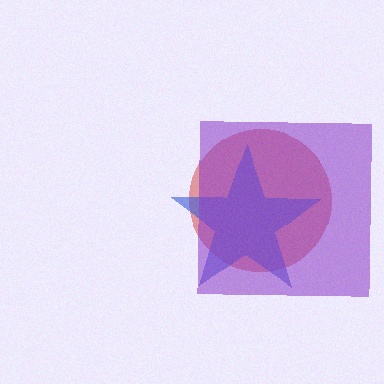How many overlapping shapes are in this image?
There are 3 overlapping shapes in the image.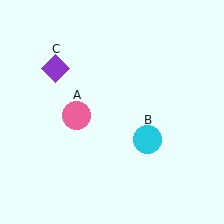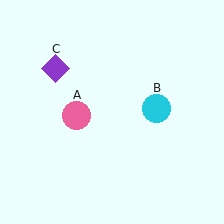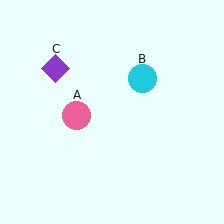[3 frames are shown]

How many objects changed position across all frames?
1 object changed position: cyan circle (object B).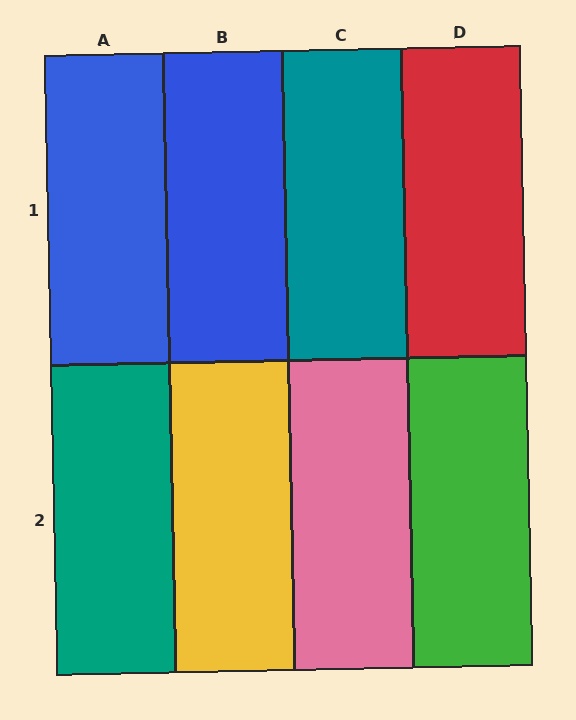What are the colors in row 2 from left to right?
Teal, yellow, pink, green.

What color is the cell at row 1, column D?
Red.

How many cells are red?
1 cell is red.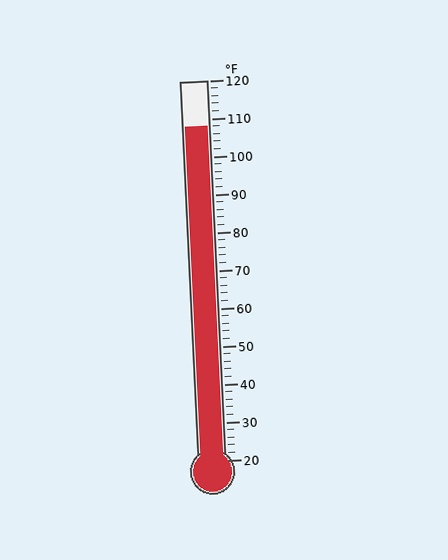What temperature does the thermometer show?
The thermometer shows approximately 108°F.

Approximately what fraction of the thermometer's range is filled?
The thermometer is filled to approximately 90% of its range.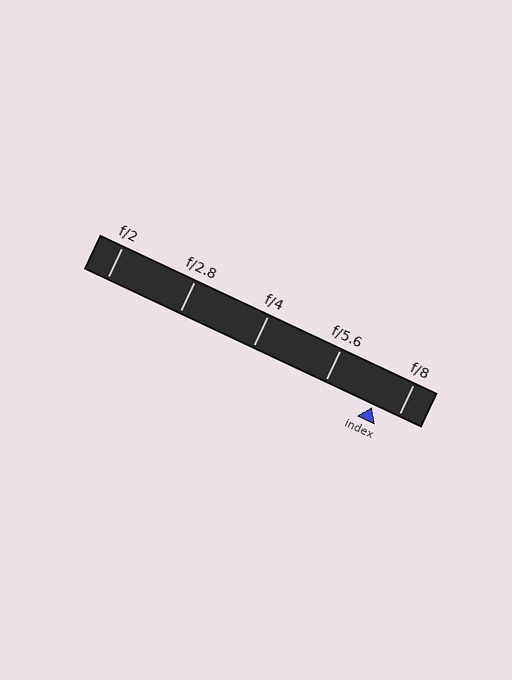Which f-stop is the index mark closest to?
The index mark is closest to f/8.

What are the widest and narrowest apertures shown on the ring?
The widest aperture shown is f/2 and the narrowest is f/8.